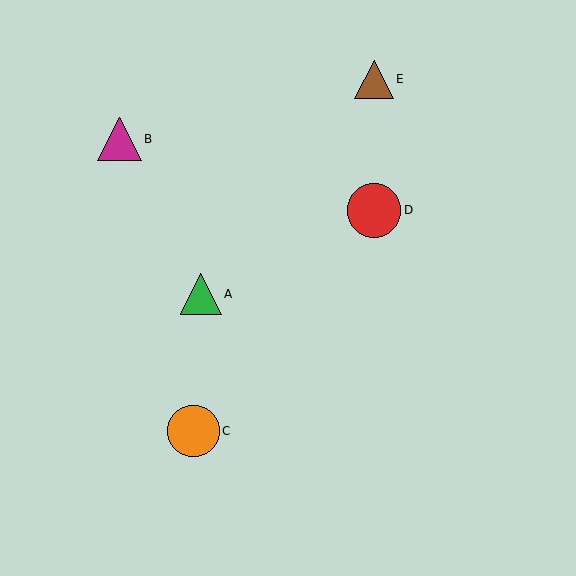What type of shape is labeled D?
Shape D is a red circle.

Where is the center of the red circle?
The center of the red circle is at (374, 211).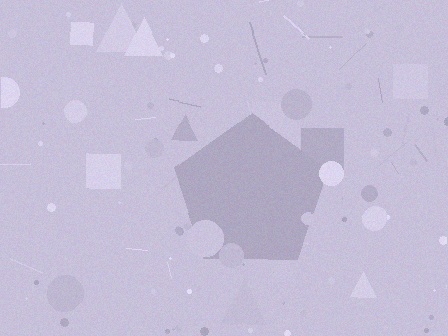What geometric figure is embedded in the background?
A pentagon is embedded in the background.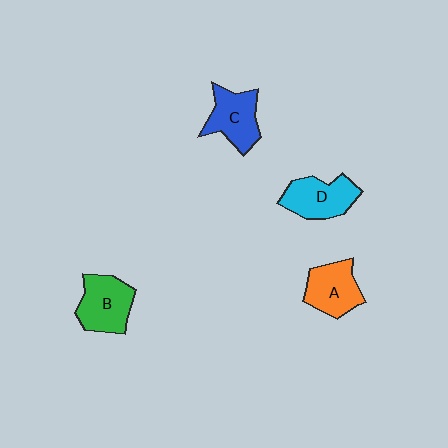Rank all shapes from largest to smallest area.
From largest to smallest: B (green), D (cyan), C (blue), A (orange).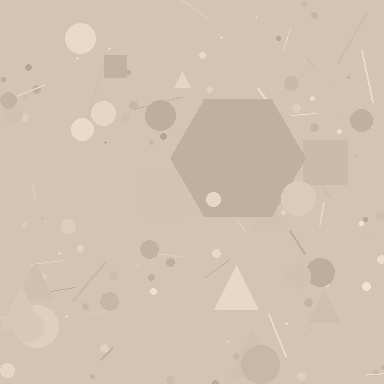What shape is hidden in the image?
A hexagon is hidden in the image.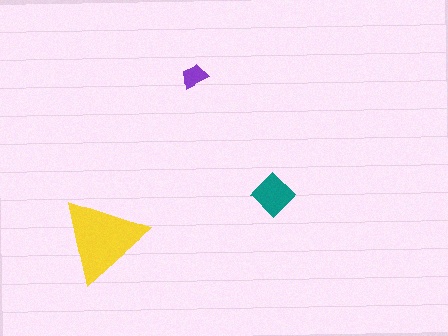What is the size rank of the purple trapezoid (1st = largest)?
3rd.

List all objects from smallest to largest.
The purple trapezoid, the teal diamond, the yellow triangle.